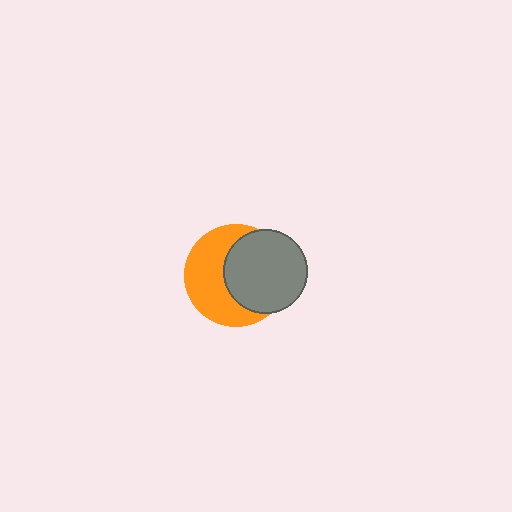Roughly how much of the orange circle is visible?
About half of it is visible (roughly 51%).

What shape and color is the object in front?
The object in front is a gray circle.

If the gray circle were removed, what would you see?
You would see the complete orange circle.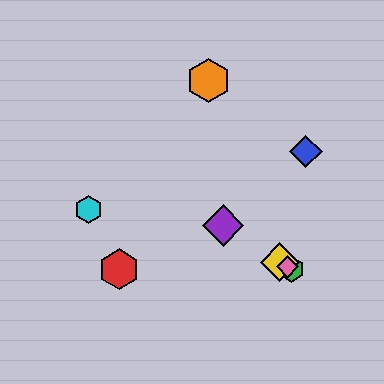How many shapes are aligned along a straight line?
4 shapes (the green hexagon, the yellow diamond, the purple diamond, the pink diamond) are aligned along a straight line.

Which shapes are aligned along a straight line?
The green hexagon, the yellow diamond, the purple diamond, the pink diamond are aligned along a straight line.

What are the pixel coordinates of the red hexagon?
The red hexagon is at (119, 269).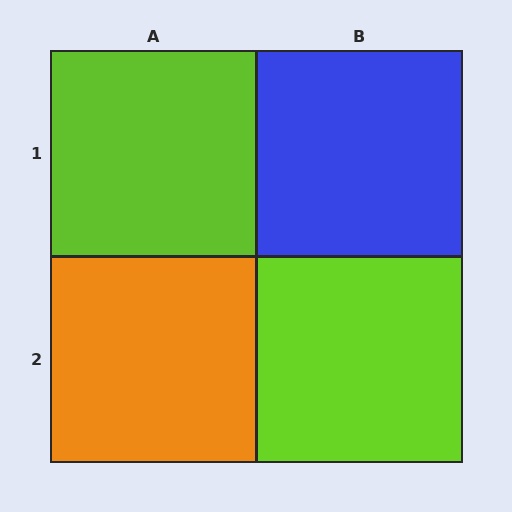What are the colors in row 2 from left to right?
Orange, lime.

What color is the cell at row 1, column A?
Lime.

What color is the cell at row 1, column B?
Blue.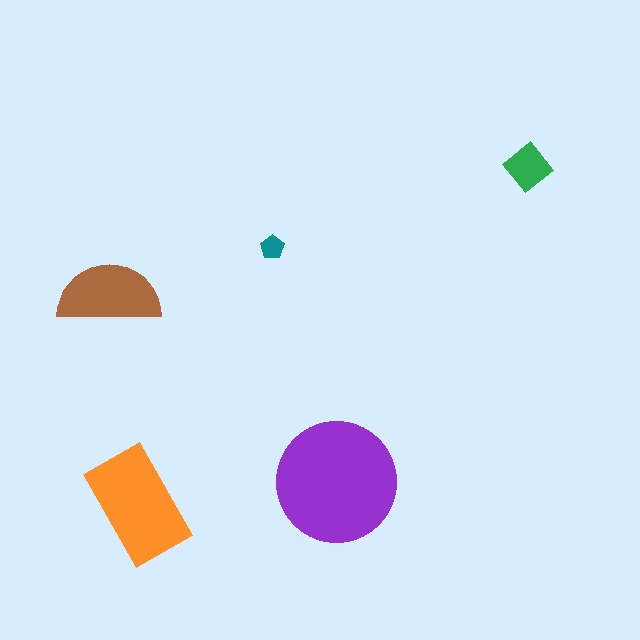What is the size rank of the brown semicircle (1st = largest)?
3rd.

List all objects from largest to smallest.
The purple circle, the orange rectangle, the brown semicircle, the green diamond, the teal pentagon.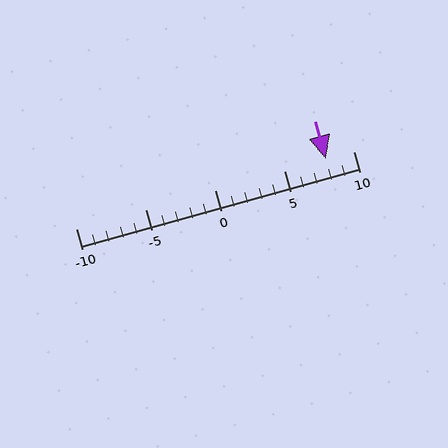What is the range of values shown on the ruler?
The ruler shows values from -10 to 10.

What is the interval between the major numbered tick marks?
The major tick marks are spaced 5 units apart.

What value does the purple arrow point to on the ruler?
The purple arrow points to approximately 8.